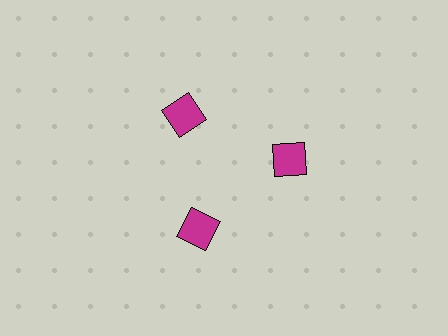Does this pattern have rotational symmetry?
Yes, this pattern has 3-fold rotational symmetry. It looks the same after rotating 120 degrees around the center.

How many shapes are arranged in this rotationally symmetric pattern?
There are 3 shapes, arranged in 3 groups of 1.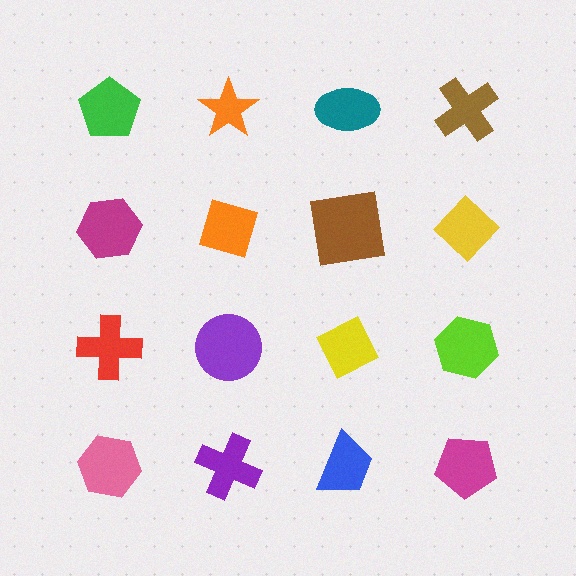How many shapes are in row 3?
4 shapes.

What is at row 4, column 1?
A pink hexagon.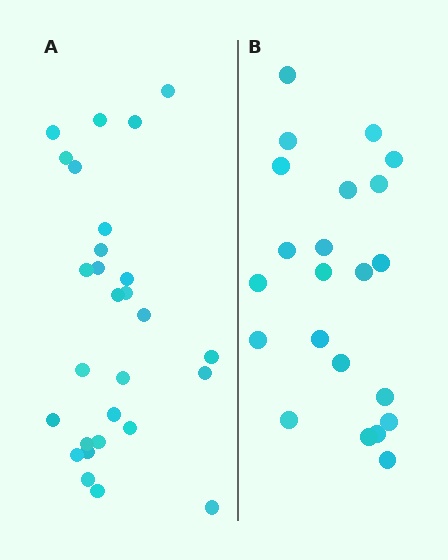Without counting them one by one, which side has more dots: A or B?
Region A (the left region) has more dots.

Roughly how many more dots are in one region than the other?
Region A has about 6 more dots than region B.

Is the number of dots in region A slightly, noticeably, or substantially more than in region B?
Region A has noticeably more, but not dramatically so. The ratio is roughly 1.3 to 1.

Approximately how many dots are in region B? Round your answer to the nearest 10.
About 20 dots. (The exact count is 22, which rounds to 20.)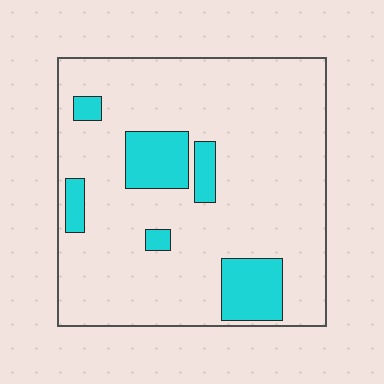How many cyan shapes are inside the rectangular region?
6.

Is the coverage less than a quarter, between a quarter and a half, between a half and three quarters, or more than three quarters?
Less than a quarter.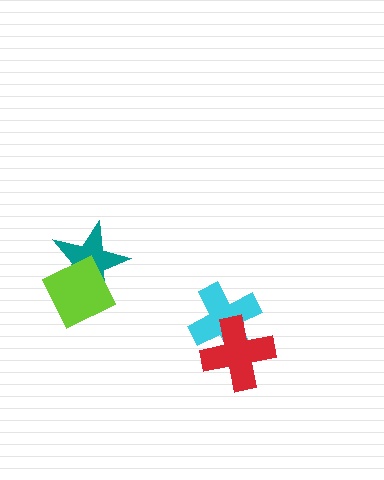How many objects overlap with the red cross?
1 object overlaps with the red cross.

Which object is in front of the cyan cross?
The red cross is in front of the cyan cross.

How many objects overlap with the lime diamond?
1 object overlaps with the lime diamond.